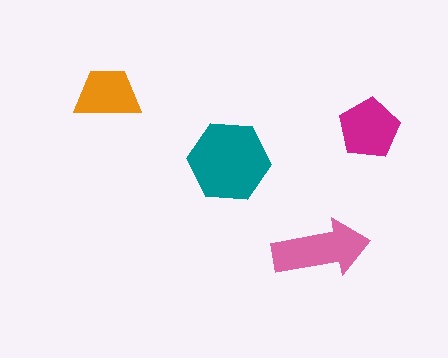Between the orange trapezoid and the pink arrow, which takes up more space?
The pink arrow.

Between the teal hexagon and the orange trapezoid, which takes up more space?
The teal hexagon.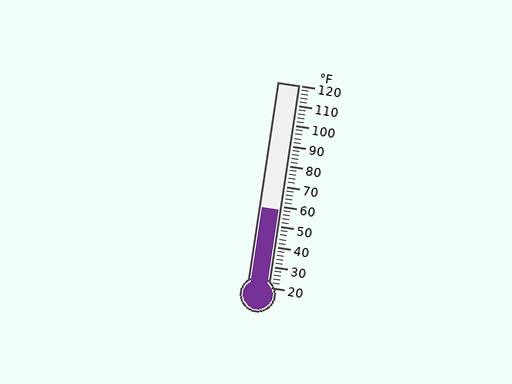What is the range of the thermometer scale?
The thermometer scale ranges from 20°F to 120°F.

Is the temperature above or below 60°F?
The temperature is below 60°F.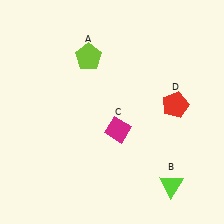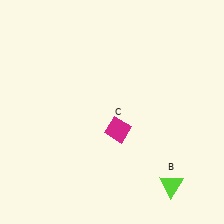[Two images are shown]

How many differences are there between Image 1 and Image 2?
There are 2 differences between the two images.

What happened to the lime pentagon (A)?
The lime pentagon (A) was removed in Image 2. It was in the top-left area of Image 1.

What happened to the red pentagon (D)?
The red pentagon (D) was removed in Image 2. It was in the top-right area of Image 1.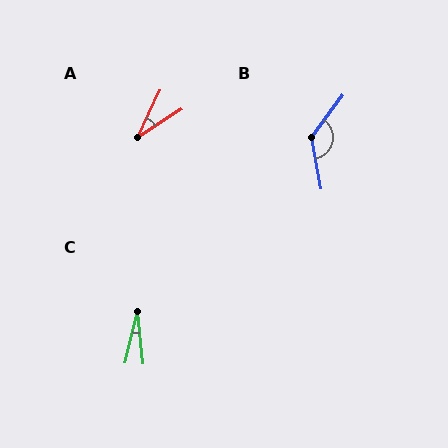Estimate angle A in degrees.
Approximately 32 degrees.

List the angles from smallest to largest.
C (19°), A (32°), B (133°).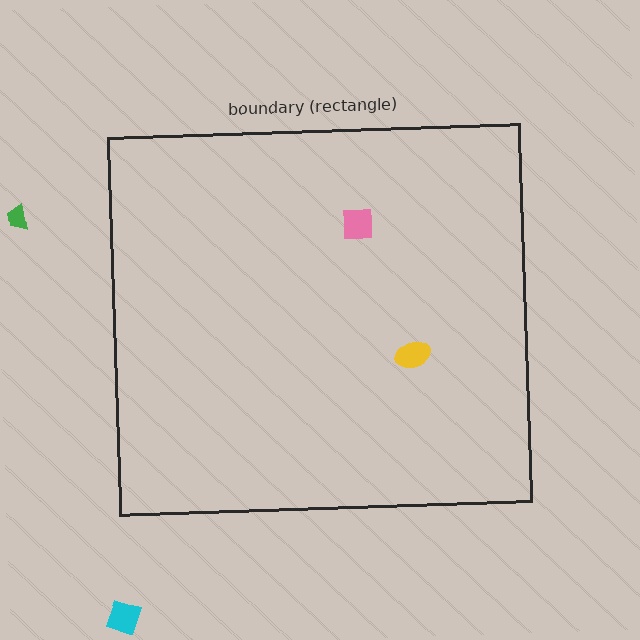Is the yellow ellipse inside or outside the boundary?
Inside.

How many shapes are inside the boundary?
2 inside, 2 outside.